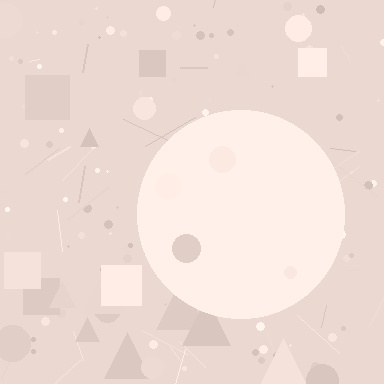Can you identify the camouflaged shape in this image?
The camouflaged shape is a circle.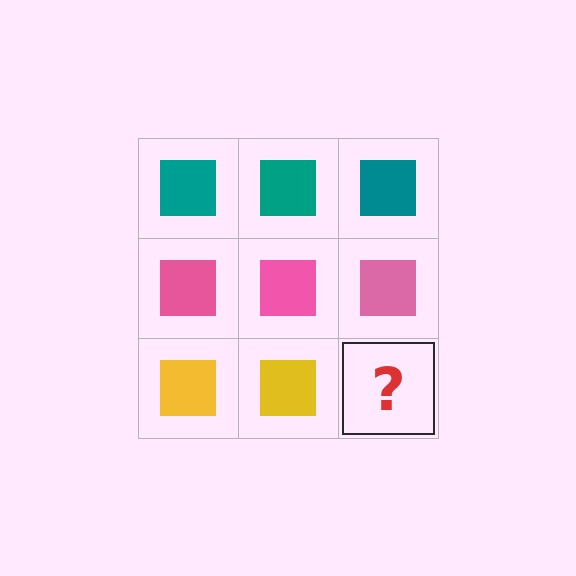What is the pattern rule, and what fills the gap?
The rule is that each row has a consistent color. The gap should be filled with a yellow square.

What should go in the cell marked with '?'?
The missing cell should contain a yellow square.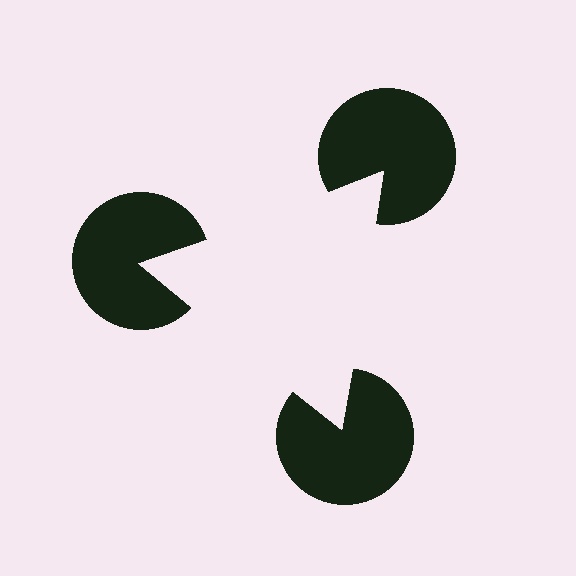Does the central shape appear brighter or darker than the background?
It typically appears slightly brighter than the background, even though no actual brightness change is drawn.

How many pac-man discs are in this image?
There are 3 — one at each vertex of the illusory triangle.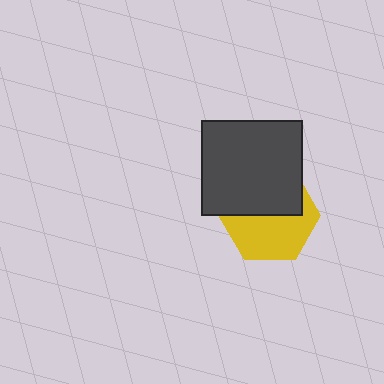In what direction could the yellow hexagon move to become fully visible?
The yellow hexagon could move down. That would shift it out from behind the dark gray rectangle entirely.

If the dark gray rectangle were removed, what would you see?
You would see the complete yellow hexagon.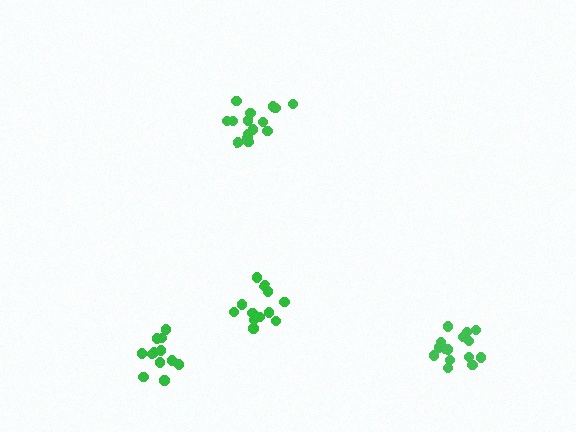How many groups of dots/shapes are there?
There are 4 groups.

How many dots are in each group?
Group 1: 15 dots, Group 2: 12 dots, Group 3: 12 dots, Group 4: 15 dots (54 total).